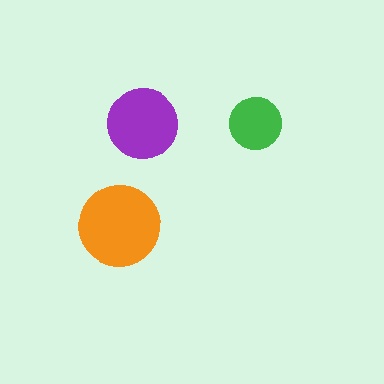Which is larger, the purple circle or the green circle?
The purple one.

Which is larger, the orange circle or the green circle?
The orange one.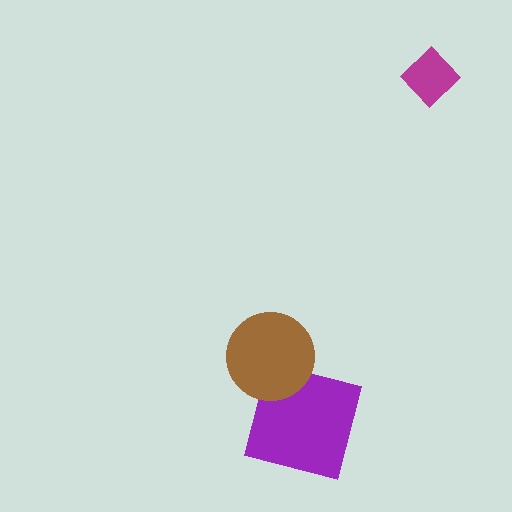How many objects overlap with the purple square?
1 object overlaps with the purple square.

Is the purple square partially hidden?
Yes, it is partially covered by another shape.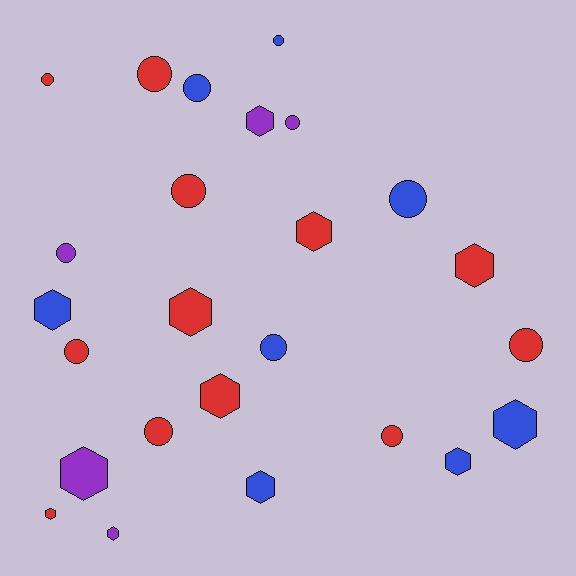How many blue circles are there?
There are 4 blue circles.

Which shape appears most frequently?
Circle, with 13 objects.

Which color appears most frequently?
Red, with 12 objects.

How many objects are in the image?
There are 25 objects.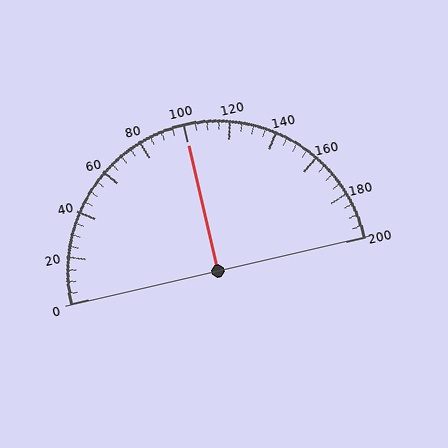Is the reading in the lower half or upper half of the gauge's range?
The reading is in the upper half of the range (0 to 200).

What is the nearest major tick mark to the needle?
The nearest major tick mark is 100.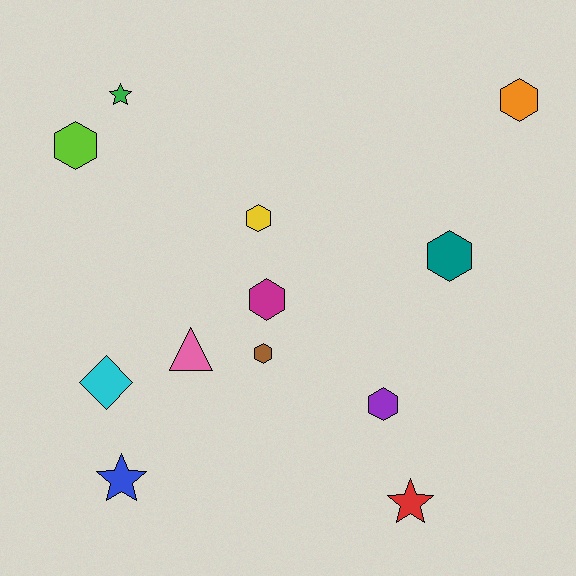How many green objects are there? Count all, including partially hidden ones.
There is 1 green object.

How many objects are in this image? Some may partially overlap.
There are 12 objects.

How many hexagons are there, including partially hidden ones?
There are 7 hexagons.